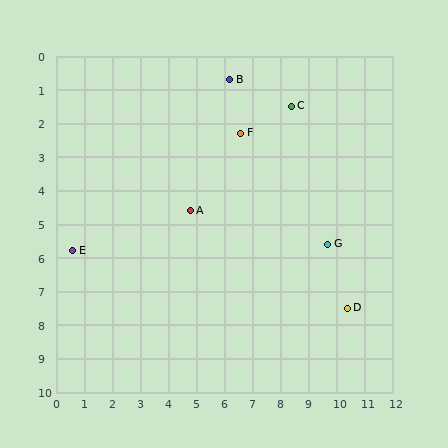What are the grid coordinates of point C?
Point C is at approximately (8.4, 1.5).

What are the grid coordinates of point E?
Point E is at approximately (0.6, 5.8).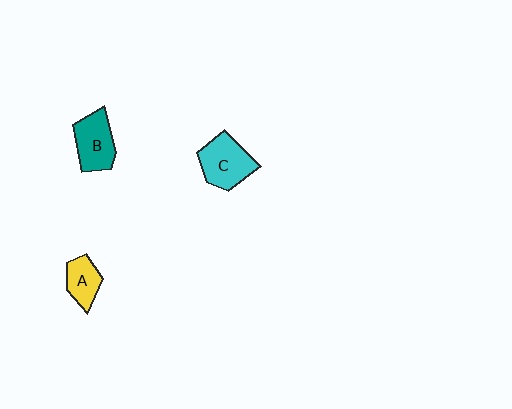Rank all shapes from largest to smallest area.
From largest to smallest: C (cyan), B (teal), A (yellow).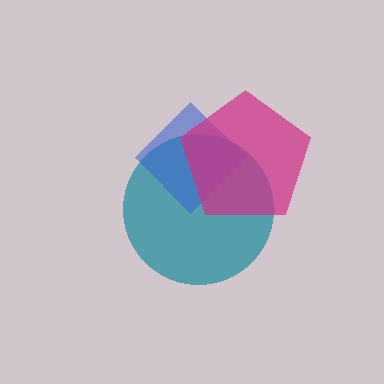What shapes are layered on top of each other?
The layered shapes are: a teal circle, a blue diamond, a magenta pentagon.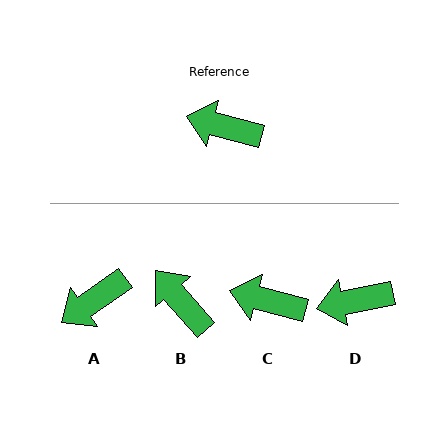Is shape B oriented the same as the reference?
No, it is off by about 35 degrees.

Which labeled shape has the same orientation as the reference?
C.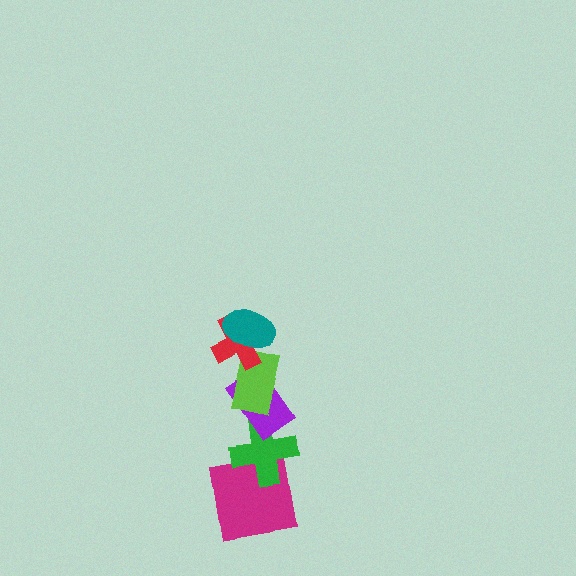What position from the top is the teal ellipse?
The teal ellipse is 1st from the top.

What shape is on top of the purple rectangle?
The lime rectangle is on top of the purple rectangle.